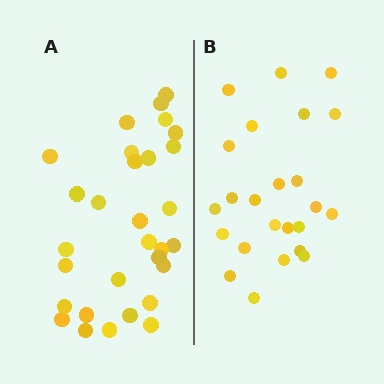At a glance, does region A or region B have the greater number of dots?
Region A (the left region) has more dots.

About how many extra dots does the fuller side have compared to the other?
Region A has about 6 more dots than region B.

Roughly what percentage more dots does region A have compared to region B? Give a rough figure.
About 25% more.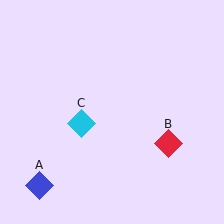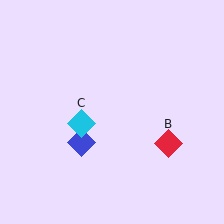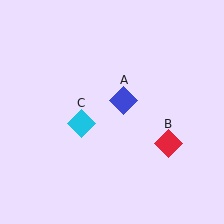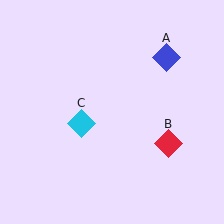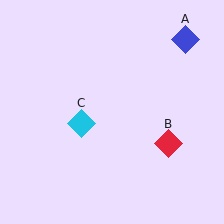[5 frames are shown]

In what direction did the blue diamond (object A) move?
The blue diamond (object A) moved up and to the right.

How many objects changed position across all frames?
1 object changed position: blue diamond (object A).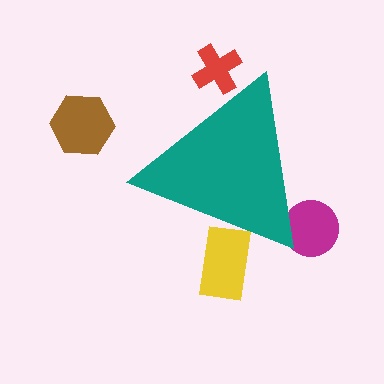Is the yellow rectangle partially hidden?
Yes, the yellow rectangle is partially hidden behind the teal triangle.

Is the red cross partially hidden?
Yes, the red cross is partially hidden behind the teal triangle.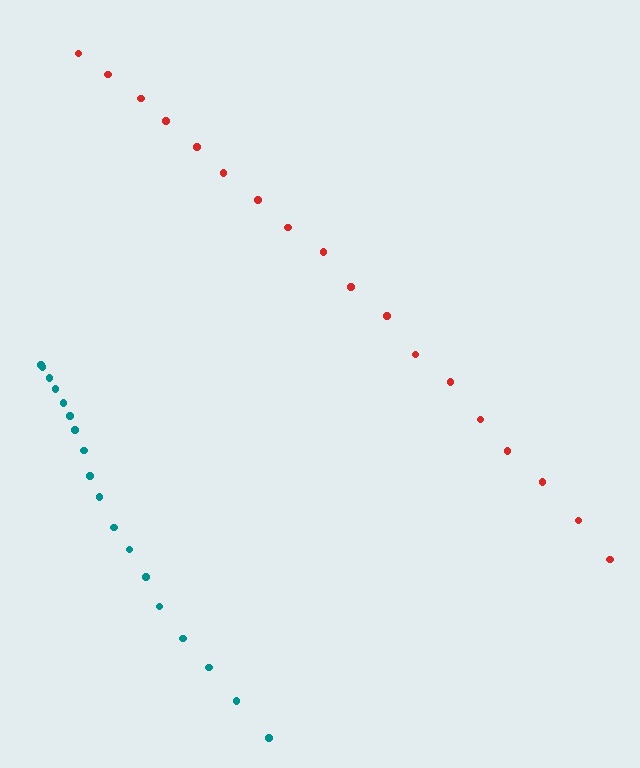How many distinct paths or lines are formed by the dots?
There are 2 distinct paths.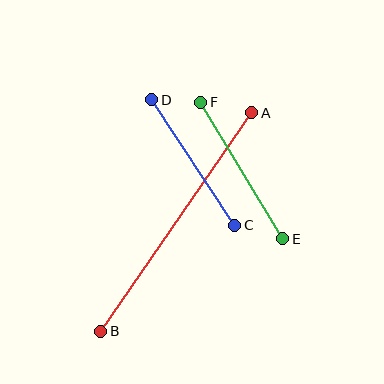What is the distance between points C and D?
The distance is approximately 151 pixels.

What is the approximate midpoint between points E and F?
The midpoint is at approximately (242, 171) pixels.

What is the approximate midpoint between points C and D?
The midpoint is at approximately (193, 162) pixels.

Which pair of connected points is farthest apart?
Points A and B are farthest apart.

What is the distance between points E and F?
The distance is approximately 159 pixels.